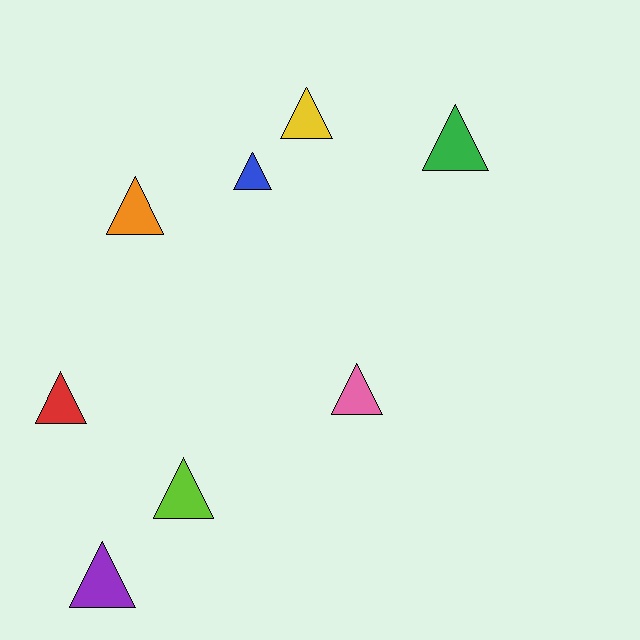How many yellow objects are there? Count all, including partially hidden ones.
There is 1 yellow object.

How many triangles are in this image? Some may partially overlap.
There are 8 triangles.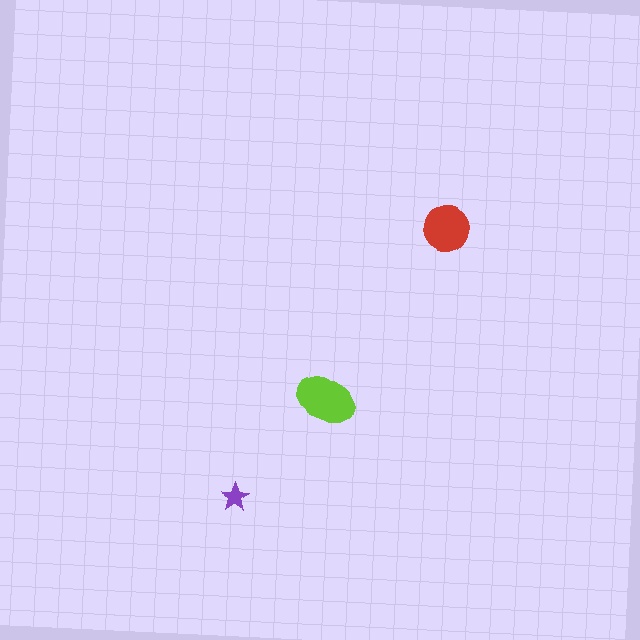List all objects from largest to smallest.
The lime ellipse, the red circle, the purple star.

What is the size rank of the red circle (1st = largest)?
2nd.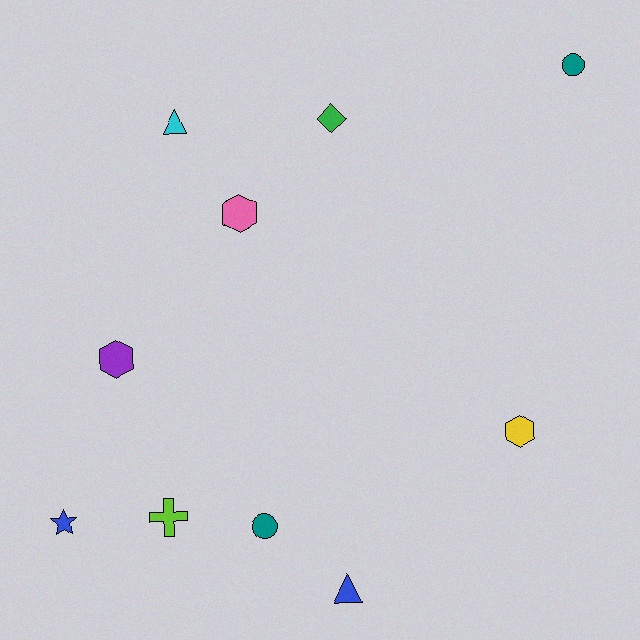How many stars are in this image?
There is 1 star.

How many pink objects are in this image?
There is 1 pink object.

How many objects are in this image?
There are 10 objects.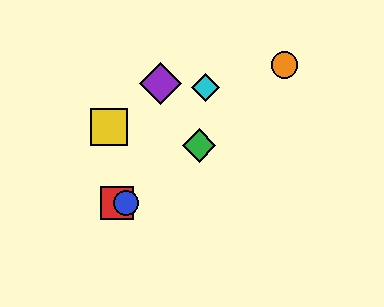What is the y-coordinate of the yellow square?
The yellow square is at y≈127.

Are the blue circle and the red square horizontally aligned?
Yes, both are at y≈203.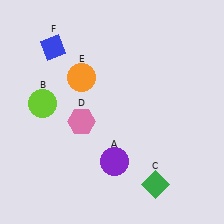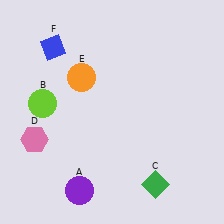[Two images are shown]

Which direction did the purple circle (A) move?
The purple circle (A) moved left.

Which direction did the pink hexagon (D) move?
The pink hexagon (D) moved left.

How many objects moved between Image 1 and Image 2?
2 objects moved between the two images.